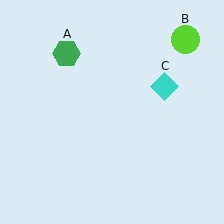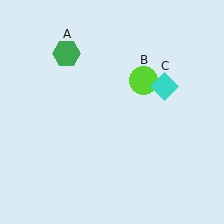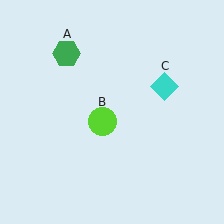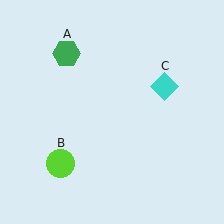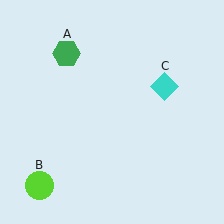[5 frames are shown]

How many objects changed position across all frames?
1 object changed position: lime circle (object B).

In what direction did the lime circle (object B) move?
The lime circle (object B) moved down and to the left.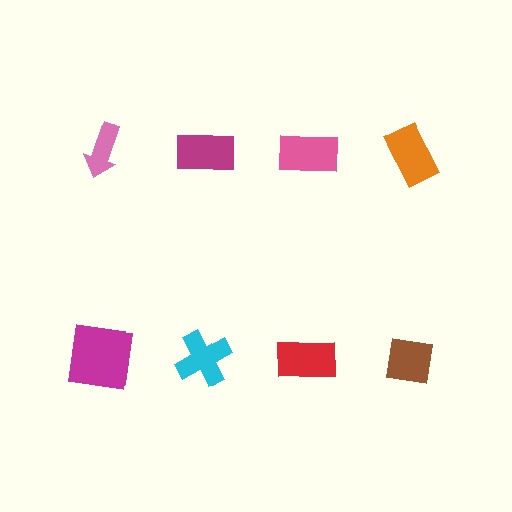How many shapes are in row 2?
4 shapes.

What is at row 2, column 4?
A brown square.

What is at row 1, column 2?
A magenta rectangle.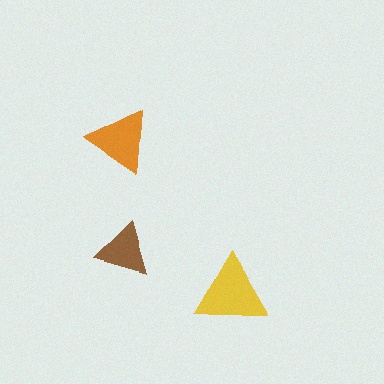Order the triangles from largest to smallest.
the yellow one, the orange one, the brown one.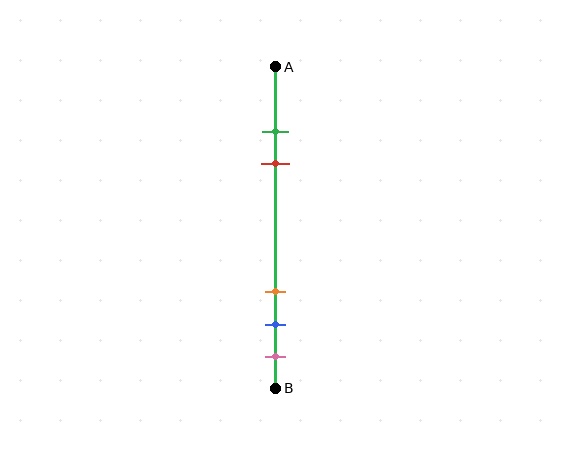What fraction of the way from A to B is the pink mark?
The pink mark is approximately 90% (0.9) of the way from A to B.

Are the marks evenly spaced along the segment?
No, the marks are not evenly spaced.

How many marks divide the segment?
There are 5 marks dividing the segment.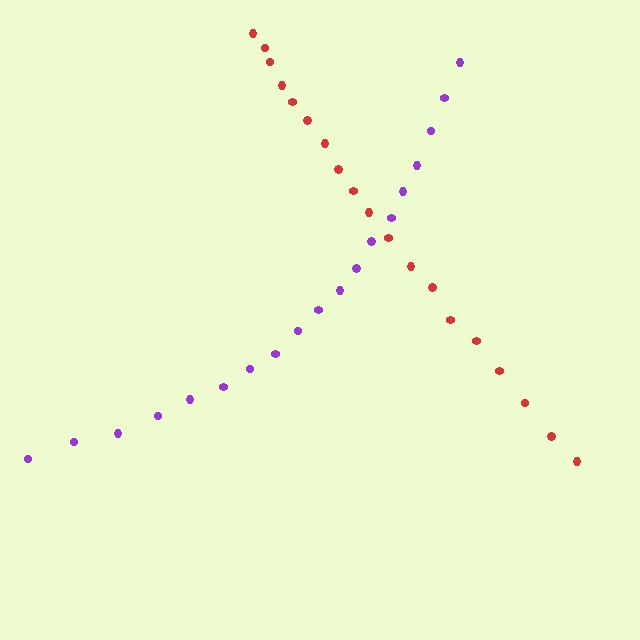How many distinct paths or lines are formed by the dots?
There are 2 distinct paths.